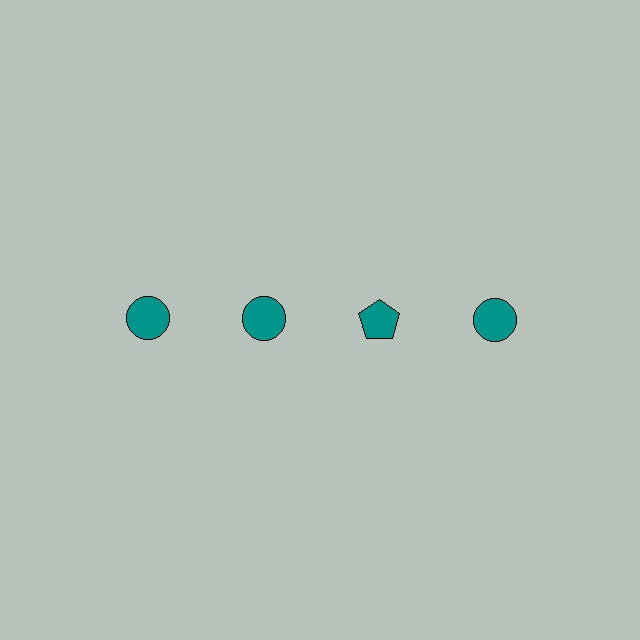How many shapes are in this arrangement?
There are 4 shapes arranged in a grid pattern.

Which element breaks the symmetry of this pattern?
The teal pentagon in the top row, center column breaks the symmetry. All other shapes are teal circles.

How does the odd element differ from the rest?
It has a different shape: pentagon instead of circle.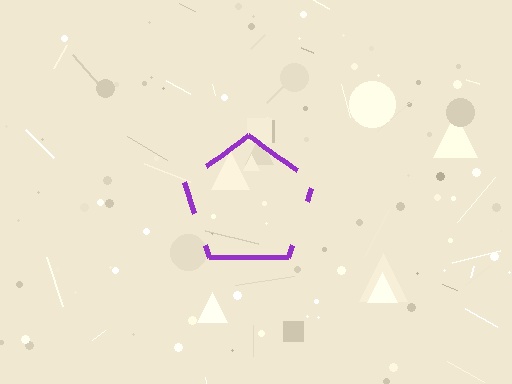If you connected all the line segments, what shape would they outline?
They would outline a pentagon.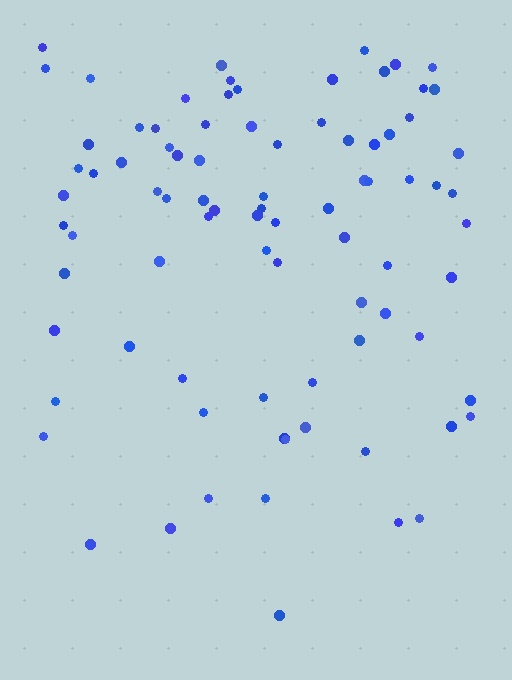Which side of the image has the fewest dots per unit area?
The bottom.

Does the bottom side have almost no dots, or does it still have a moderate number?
Still a moderate number, just noticeably fewer than the top.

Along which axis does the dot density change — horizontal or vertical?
Vertical.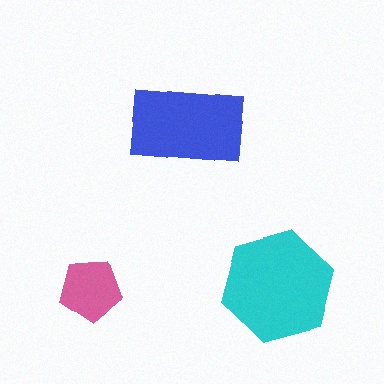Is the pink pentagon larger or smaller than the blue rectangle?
Smaller.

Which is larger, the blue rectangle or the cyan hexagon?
The cyan hexagon.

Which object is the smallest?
The pink pentagon.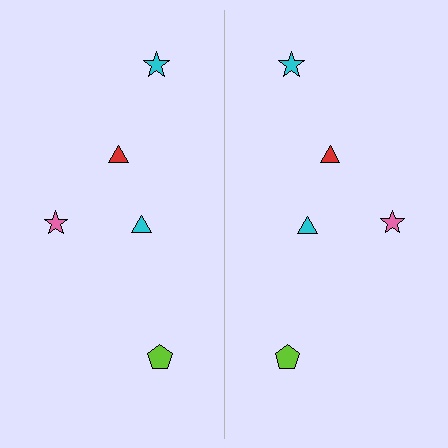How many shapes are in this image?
There are 10 shapes in this image.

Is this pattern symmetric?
Yes, this pattern has bilateral (reflection) symmetry.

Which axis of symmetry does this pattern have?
The pattern has a vertical axis of symmetry running through the center of the image.